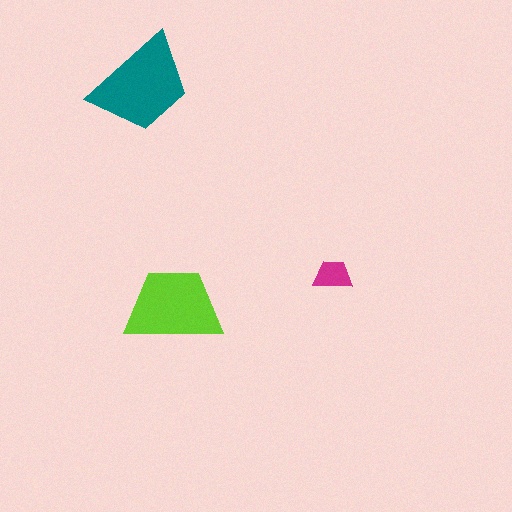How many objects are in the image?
There are 3 objects in the image.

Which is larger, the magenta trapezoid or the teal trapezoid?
The teal one.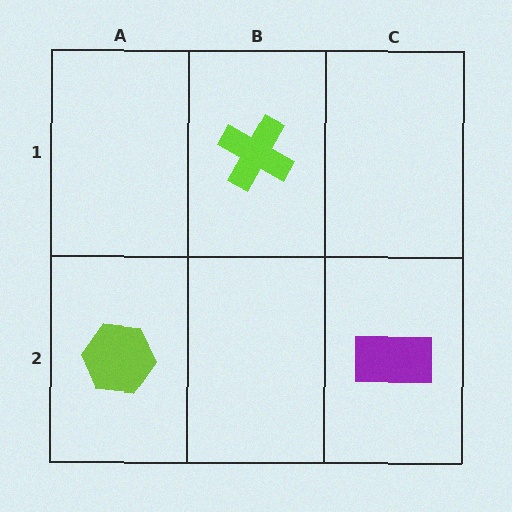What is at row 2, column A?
A lime hexagon.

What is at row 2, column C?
A purple rectangle.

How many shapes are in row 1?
1 shape.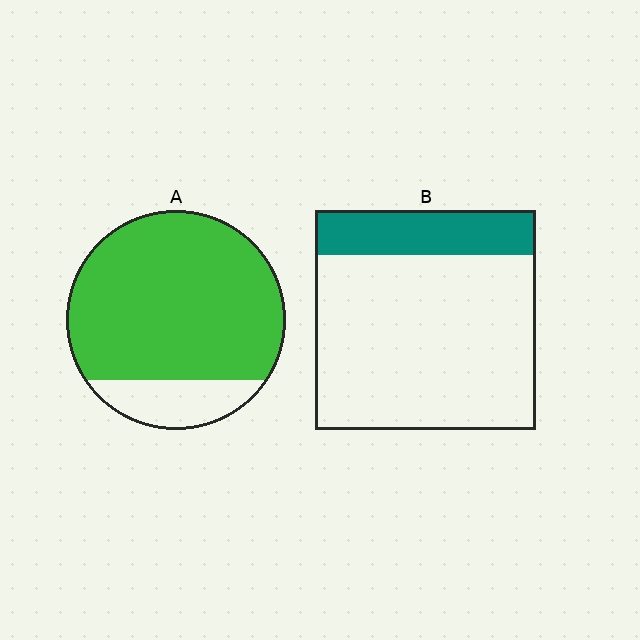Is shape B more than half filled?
No.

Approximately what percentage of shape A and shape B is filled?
A is approximately 85% and B is approximately 20%.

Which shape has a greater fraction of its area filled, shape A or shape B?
Shape A.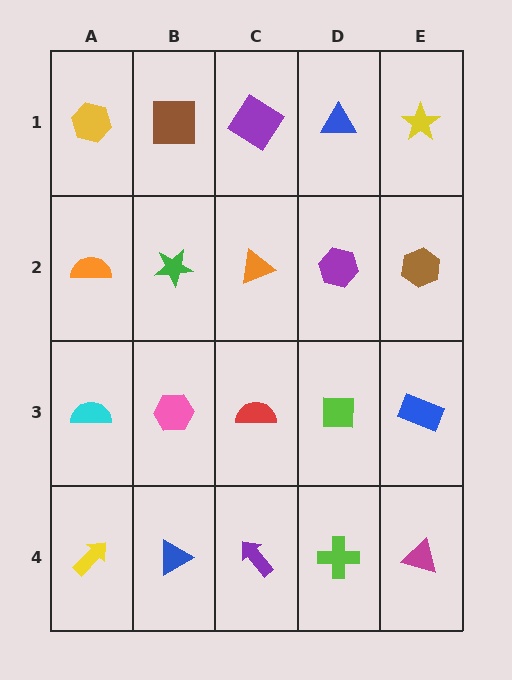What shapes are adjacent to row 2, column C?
A purple diamond (row 1, column C), a red semicircle (row 3, column C), a green star (row 2, column B), a purple hexagon (row 2, column D).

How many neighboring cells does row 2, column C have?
4.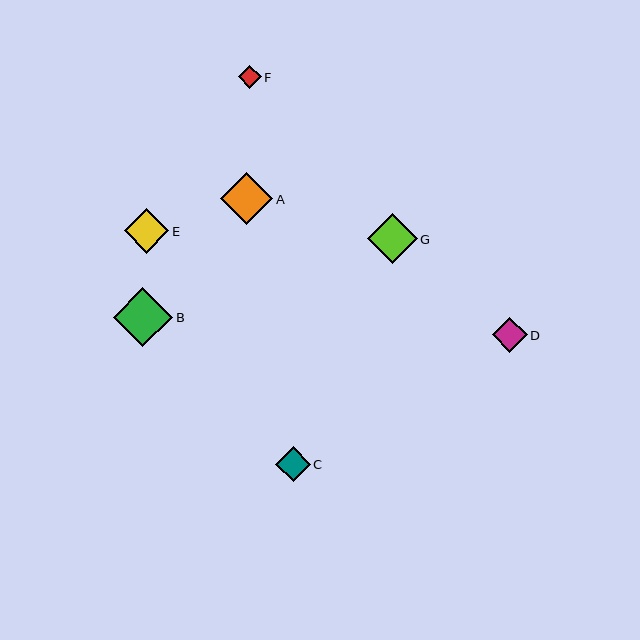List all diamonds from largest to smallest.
From largest to smallest: B, A, G, E, D, C, F.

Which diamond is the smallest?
Diamond F is the smallest with a size of approximately 23 pixels.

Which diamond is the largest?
Diamond B is the largest with a size of approximately 59 pixels.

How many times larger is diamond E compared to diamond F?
Diamond E is approximately 2.0 times the size of diamond F.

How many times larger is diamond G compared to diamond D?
Diamond G is approximately 1.4 times the size of diamond D.